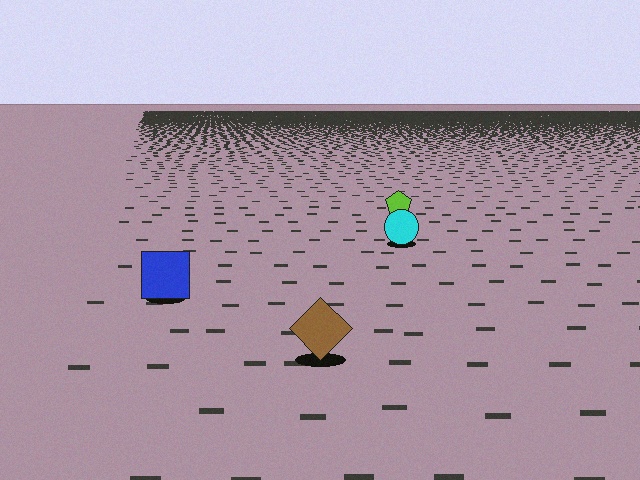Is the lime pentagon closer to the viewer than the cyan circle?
No. The cyan circle is closer — you can tell from the texture gradient: the ground texture is coarser near it.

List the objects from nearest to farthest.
From nearest to farthest: the brown diamond, the blue square, the cyan circle, the lime pentagon.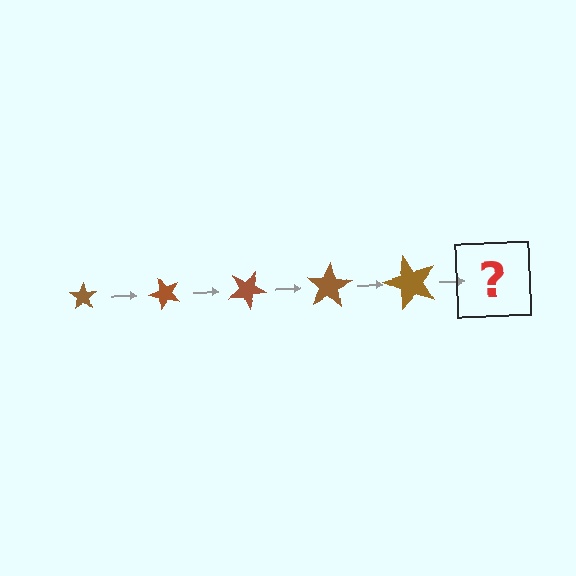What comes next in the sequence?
The next element should be a star, larger than the previous one and rotated 250 degrees from the start.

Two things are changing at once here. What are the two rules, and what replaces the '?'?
The two rules are that the star grows larger each step and it rotates 50 degrees each step. The '?' should be a star, larger than the previous one and rotated 250 degrees from the start.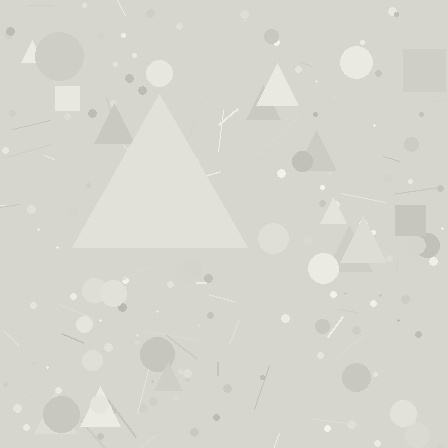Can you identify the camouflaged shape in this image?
The camouflaged shape is a triangle.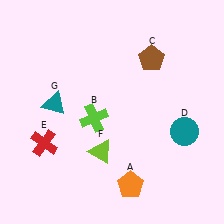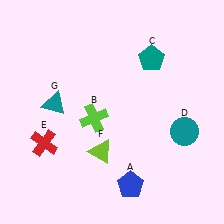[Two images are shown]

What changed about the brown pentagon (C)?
In Image 1, C is brown. In Image 2, it changed to teal.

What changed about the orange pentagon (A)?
In Image 1, A is orange. In Image 2, it changed to blue.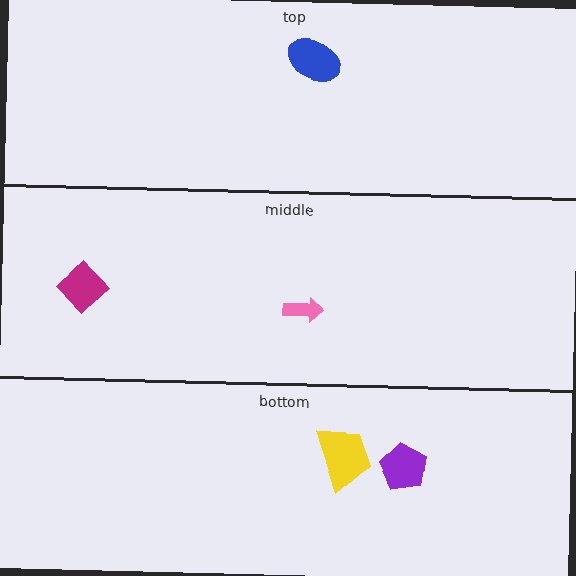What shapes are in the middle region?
The pink arrow, the magenta diamond.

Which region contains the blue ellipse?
The top region.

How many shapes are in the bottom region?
2.